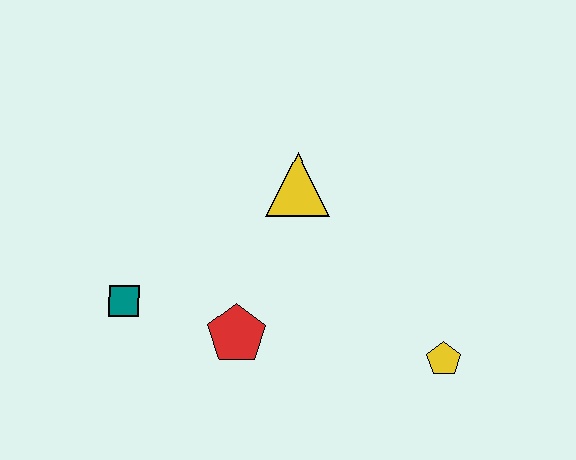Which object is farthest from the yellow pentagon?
The teal square is farthest from the yellow pentagon.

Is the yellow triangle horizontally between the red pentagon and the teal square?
No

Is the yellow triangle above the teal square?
Yes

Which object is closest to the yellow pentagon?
The red pentagon is closest to the yellow pentagon.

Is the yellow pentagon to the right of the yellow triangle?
Yes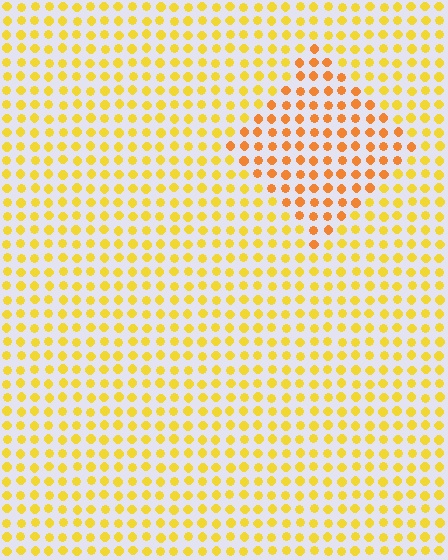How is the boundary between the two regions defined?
The boundary is defined purely by a slight shift in hue (about 26 degrees). Spacing, size, and orientation are identical on both sides.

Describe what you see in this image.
The image is filled with small yellow elements in a uniform arrangement. A diamond-shaped region is visible where the elements are tinted to a slightly different hue, forming a subtle color boundary.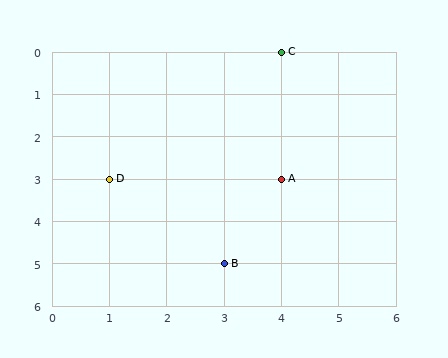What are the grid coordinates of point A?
Point A is at grid coordinates (4, 3).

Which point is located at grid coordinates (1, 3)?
Point D is at (1, 3).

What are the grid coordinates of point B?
Point B is at grid coordinates (3, 5).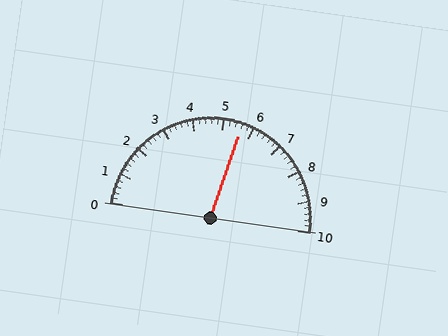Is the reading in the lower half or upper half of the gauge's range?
The reading is in the upper half of the range (0 to 10).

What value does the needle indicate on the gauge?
The needle indicates approximately 5.6.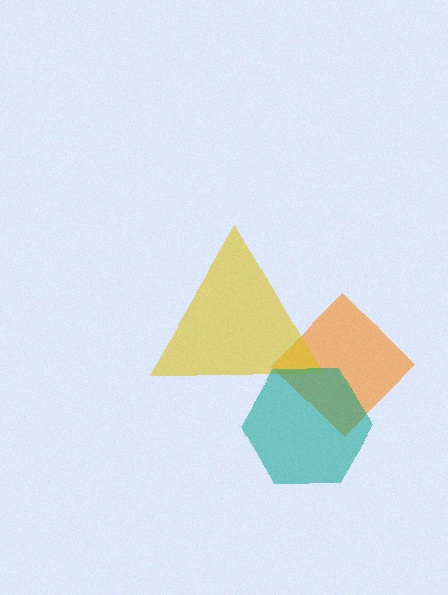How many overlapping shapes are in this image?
There are 3 overlapping shapes in the image.